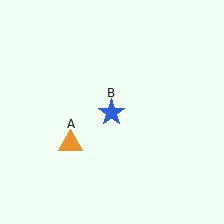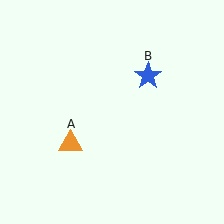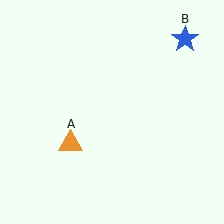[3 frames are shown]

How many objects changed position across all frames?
1 object changed position: blue star (object B).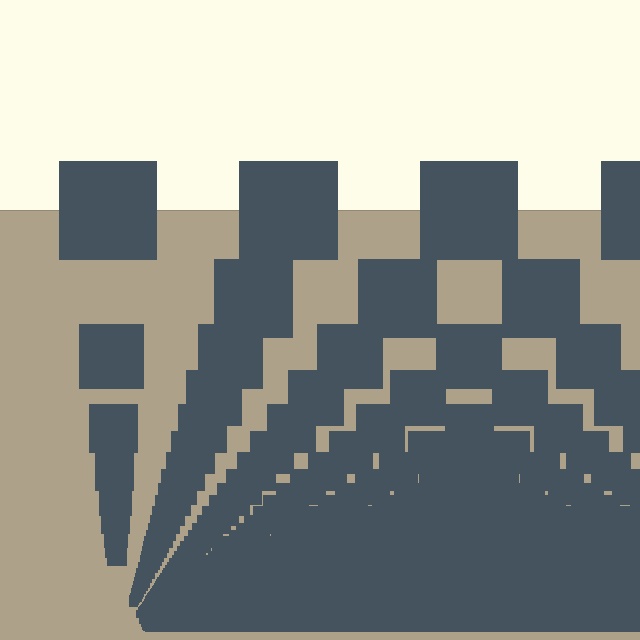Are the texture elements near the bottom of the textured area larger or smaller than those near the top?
Smaller. The gradient is inverted — elements near the bottom are smaller and denser.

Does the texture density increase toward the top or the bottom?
Density increases toward the bottom.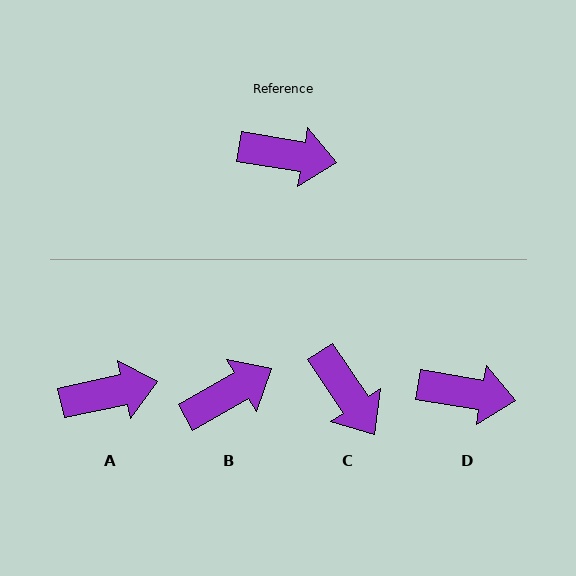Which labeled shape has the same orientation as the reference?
D.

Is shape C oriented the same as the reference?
No, it is off by about 47 degrees.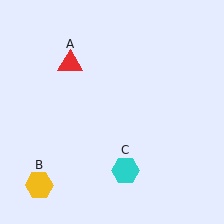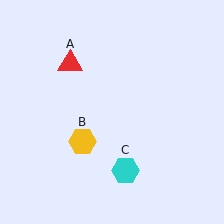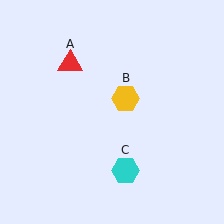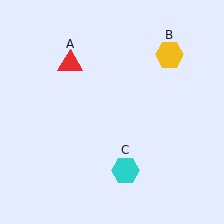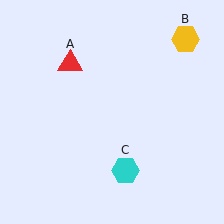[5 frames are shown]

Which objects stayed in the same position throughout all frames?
Red triangle (object A) and cyan hexagon (object C) remained stationary.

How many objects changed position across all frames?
1 object changed position: yellow hexagon (object B).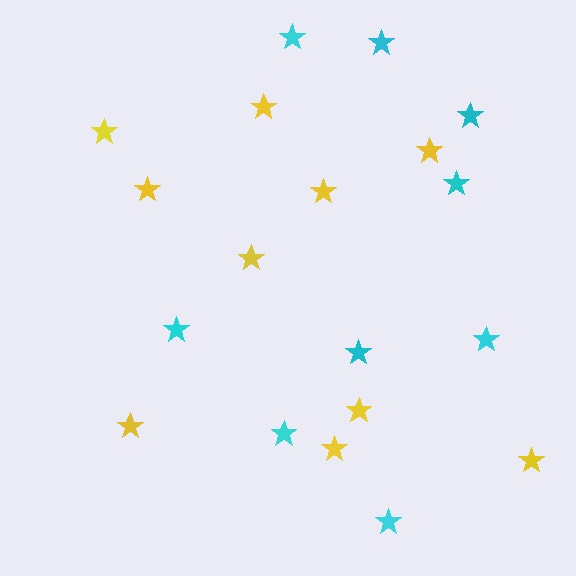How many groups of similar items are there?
There are 2 groups: one group of yellow stars (10) and one group of cyan stars (9).